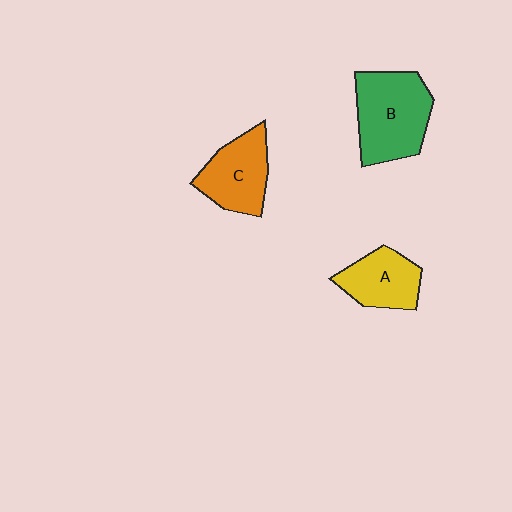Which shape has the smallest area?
Shape A (yellow).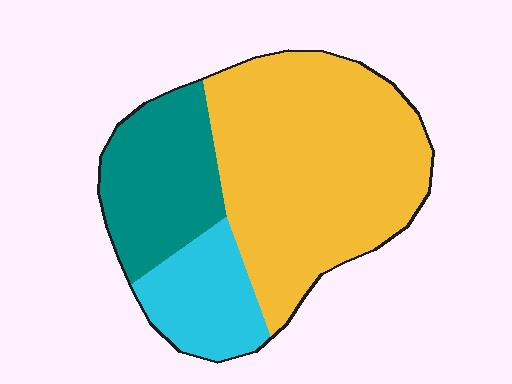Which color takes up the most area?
Yellow, at roughly 60%.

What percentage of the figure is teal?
Teal covers 24% of the figure.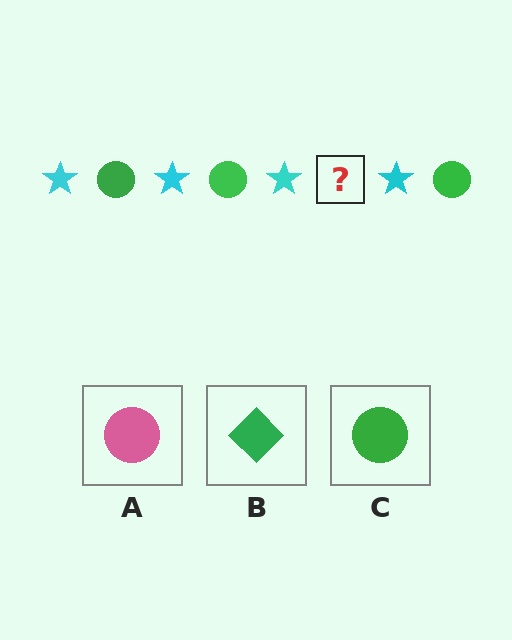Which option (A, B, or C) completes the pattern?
C.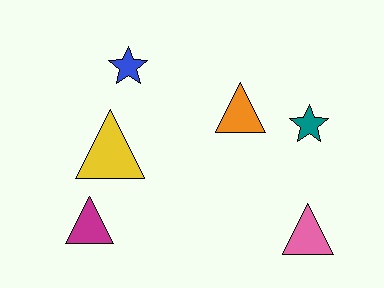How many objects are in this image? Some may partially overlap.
There are 6 objects.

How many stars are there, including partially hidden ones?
There are 2 stars.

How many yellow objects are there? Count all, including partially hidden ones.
There is 1 yellow object.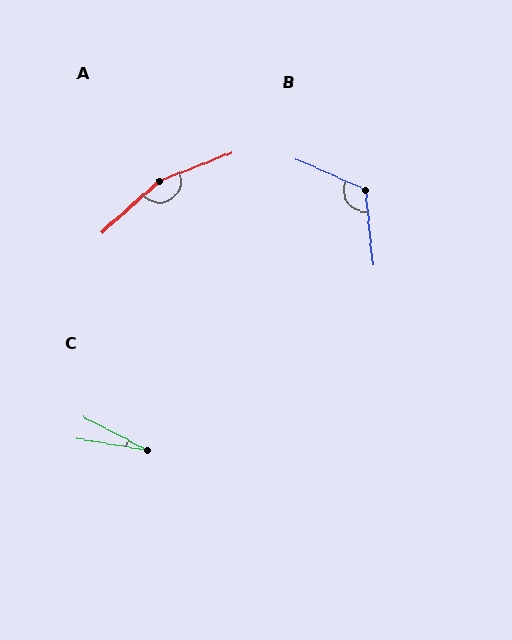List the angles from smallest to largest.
C (18°), B (119°), A (160°).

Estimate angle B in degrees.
Approximately 119 degrees.